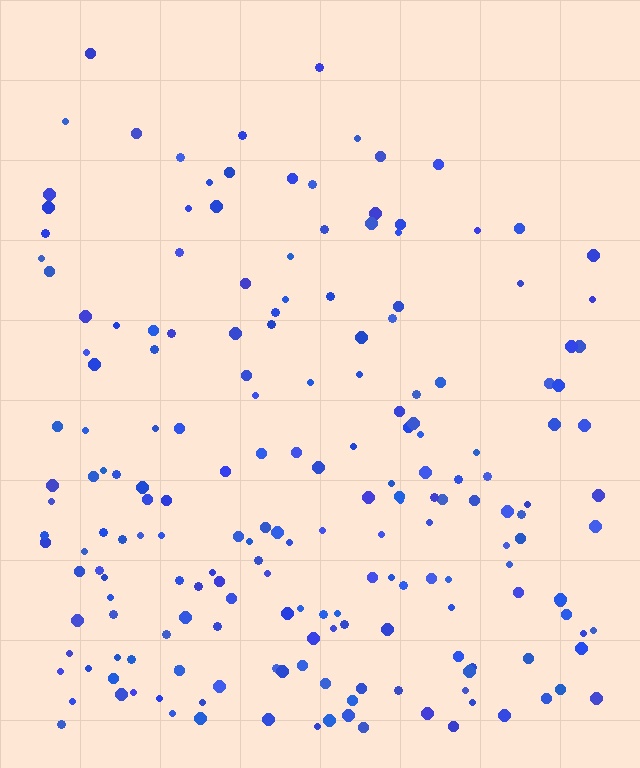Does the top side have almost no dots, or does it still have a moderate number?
Still a moderate number, just noticeably fewer than the bottom.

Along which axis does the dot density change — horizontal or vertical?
Vertical.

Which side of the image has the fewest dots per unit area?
The top.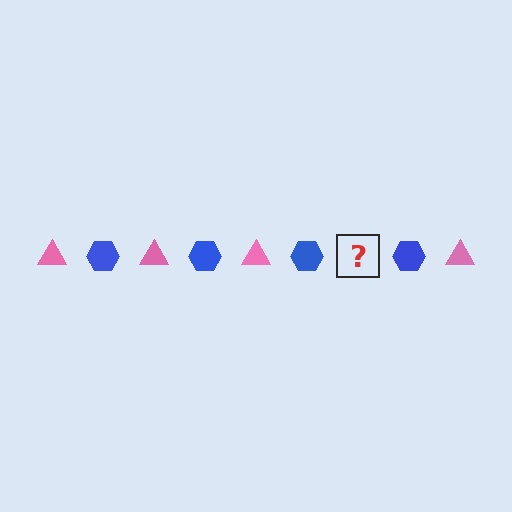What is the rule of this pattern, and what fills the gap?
The rule is that the pattern alternates between pink triangle and blue hexagon. The gap should be filled with a pink triangle.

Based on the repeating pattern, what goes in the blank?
The blank should be a pink triangle.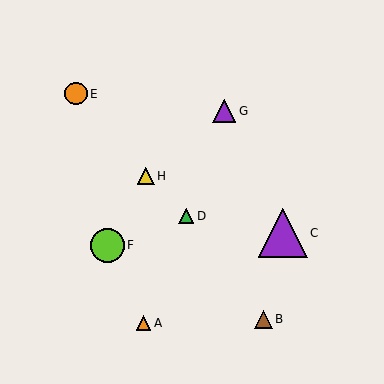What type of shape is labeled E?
Shape E is an orange circle.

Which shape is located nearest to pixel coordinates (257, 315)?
The brown triangle (labeled B) at (263, 319) is nearest to that location.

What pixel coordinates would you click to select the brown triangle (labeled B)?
Click at (263, 319) to select the brown triangle B.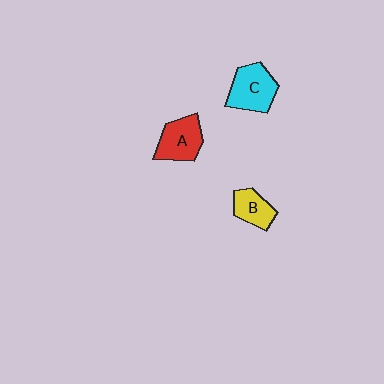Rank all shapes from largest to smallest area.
From largest to smallest: C (cyan), A (red), B (yellow).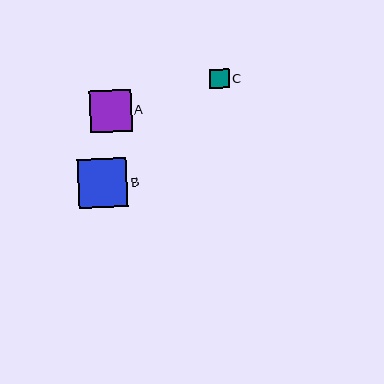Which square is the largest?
Square B is the largest with a size of approximately 49 pixels.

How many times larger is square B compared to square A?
Square B is approximately 1.2 times the size of square A.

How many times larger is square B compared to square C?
Square B is approximately 2.5 times the size of square C.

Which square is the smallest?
Square C is the smallest with a size of approximately 20 pixels.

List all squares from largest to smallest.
From largest to smallest: B, A, C.